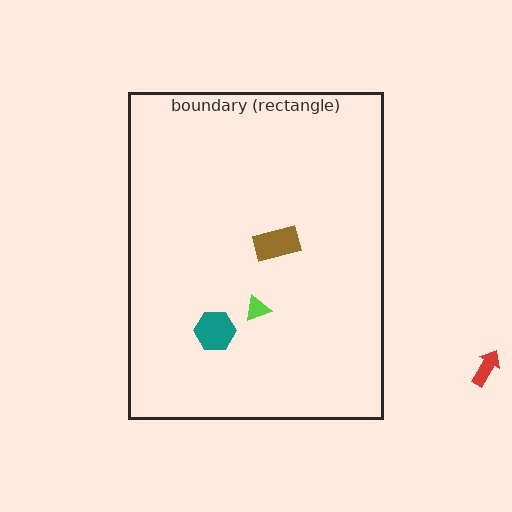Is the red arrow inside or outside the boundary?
Outside.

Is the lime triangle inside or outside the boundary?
Inside.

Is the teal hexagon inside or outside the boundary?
Inside.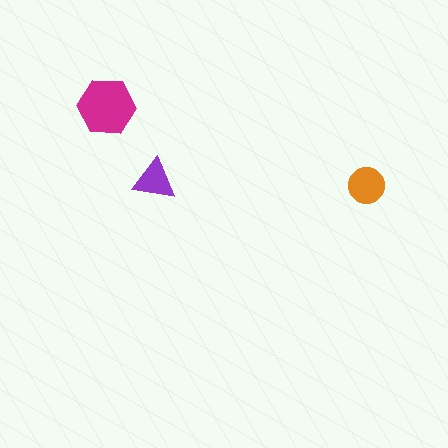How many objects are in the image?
There are 3 objects in the image.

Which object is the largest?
The magenta hexagon.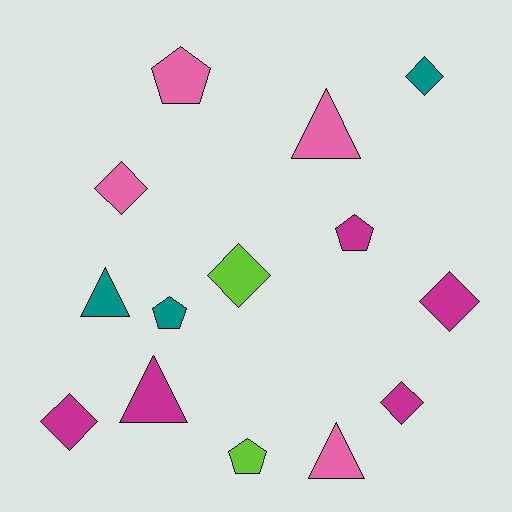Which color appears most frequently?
Magenta, with 5 objects.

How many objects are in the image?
There are 14 objects.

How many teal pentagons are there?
There is 1 teal pentagon.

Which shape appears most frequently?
Diamond, with 6 objects.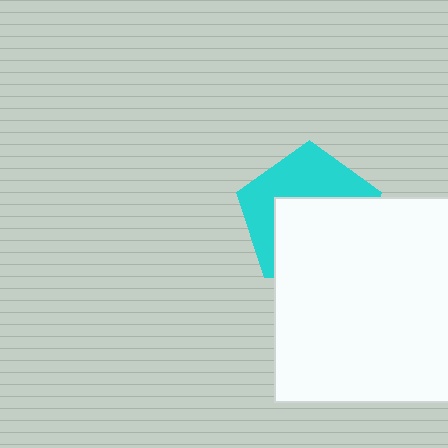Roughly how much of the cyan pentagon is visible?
About half of it is visible (roughly 46%).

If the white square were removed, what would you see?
You would see the complete cyan pentagon.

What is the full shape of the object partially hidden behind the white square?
The partially hidden object is a cyan pentagon.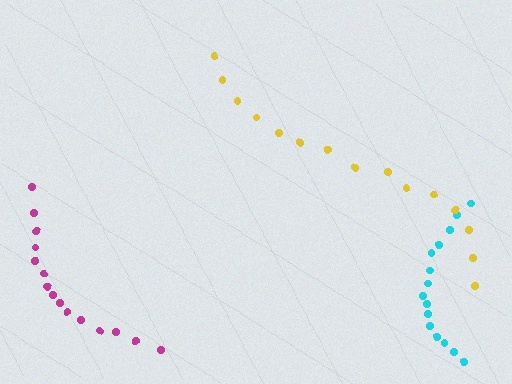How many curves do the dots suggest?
There are 3 distinct paths.